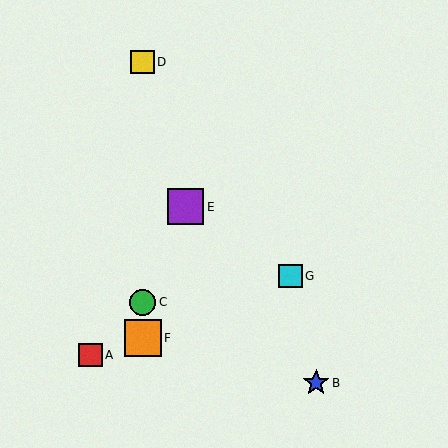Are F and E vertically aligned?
No, F is at x≈143 and E is at x≈186.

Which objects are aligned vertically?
Objects C, D, F are aligned vertically.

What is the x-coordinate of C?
Object C is at x≈143.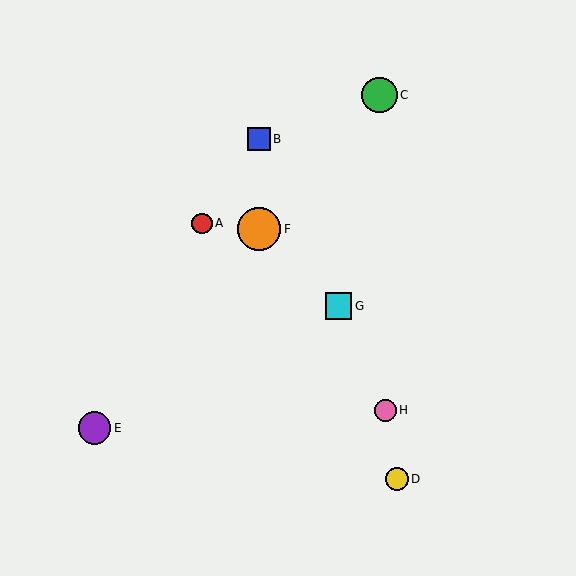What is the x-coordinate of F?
Object F is at x≈259.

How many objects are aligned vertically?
2 objects (B, F) are aligned vertically.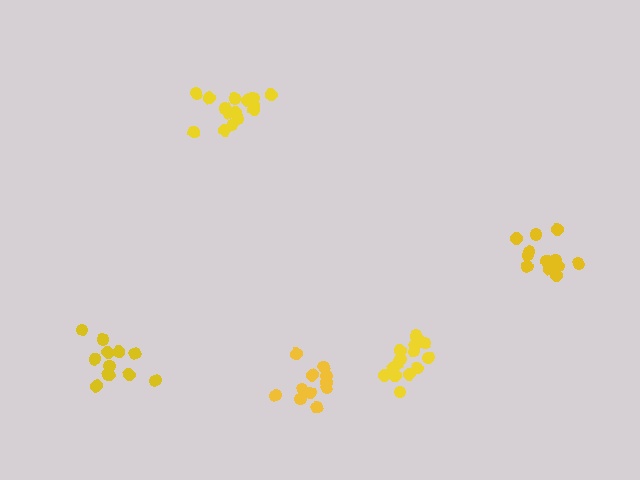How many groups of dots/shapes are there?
There are 5 groups.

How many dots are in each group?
Group 1: 12 dots, Group 2: 15 dots, Group 3: 15 dots, Group 4: 13 dots, Group 5: 11 dots (66 total).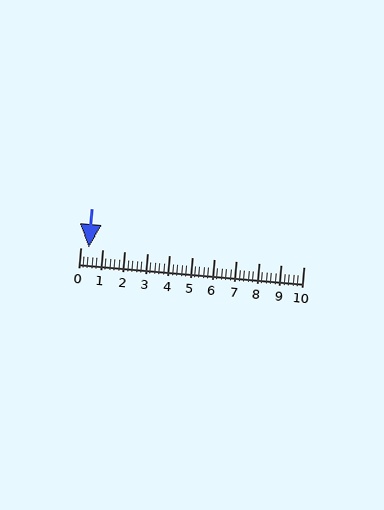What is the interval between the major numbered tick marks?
The major tick marks are spaced 1 units apart.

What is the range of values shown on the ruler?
The ruler shows values from 0 to 10.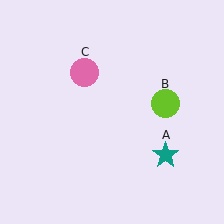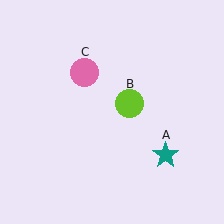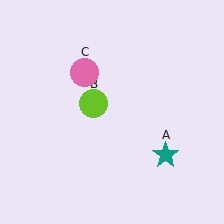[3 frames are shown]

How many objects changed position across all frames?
1 object changed position: lime circle (object B).